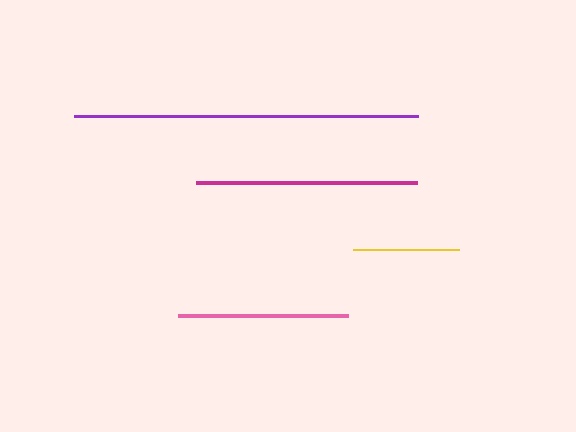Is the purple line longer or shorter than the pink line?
The purple line is longer than the pink line.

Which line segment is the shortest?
The yellow line is the shortest at approximately 106 pixels.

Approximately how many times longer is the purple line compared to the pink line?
The purple line is approximately 2.0 times the length of the pink line.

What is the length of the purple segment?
The purple segment is approximately 345 pixels long.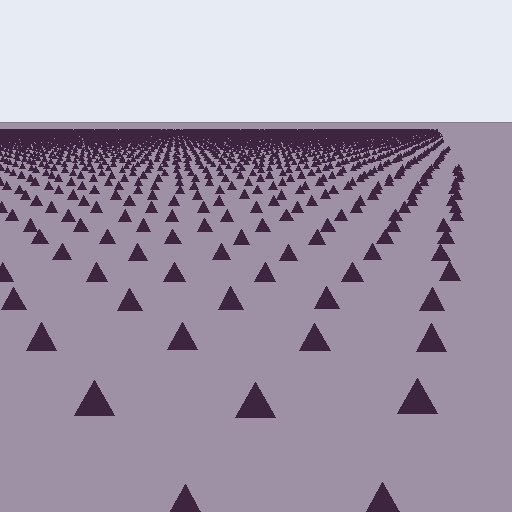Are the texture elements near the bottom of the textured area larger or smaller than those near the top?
Larger. Near the bottom, elements are closer to the viewer and appear at a bigger on-screen size.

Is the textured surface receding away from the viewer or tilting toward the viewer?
The surface is receding away from the viewer. Texture elements get smaller and denser toward the top.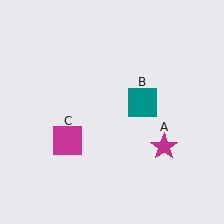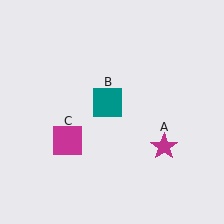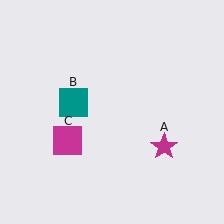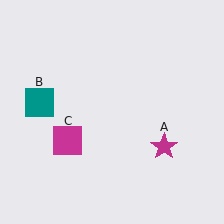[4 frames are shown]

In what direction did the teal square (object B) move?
The teal square (object B) moved left.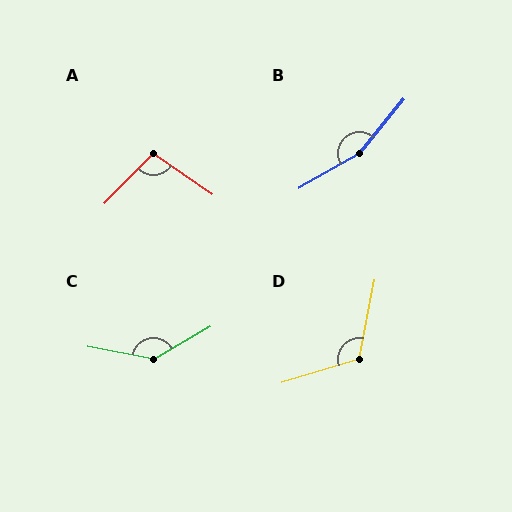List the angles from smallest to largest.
A (100°), D (118°), C (139°), B (159°).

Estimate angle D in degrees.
Approximately 118 degrees.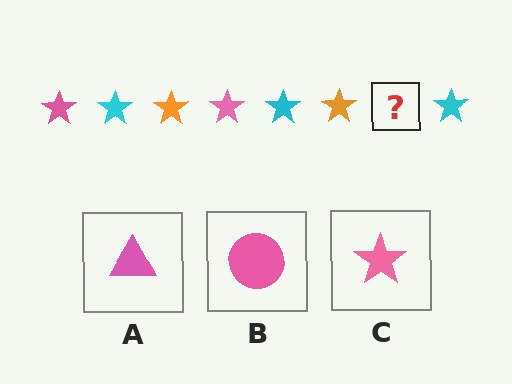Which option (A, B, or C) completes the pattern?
C.